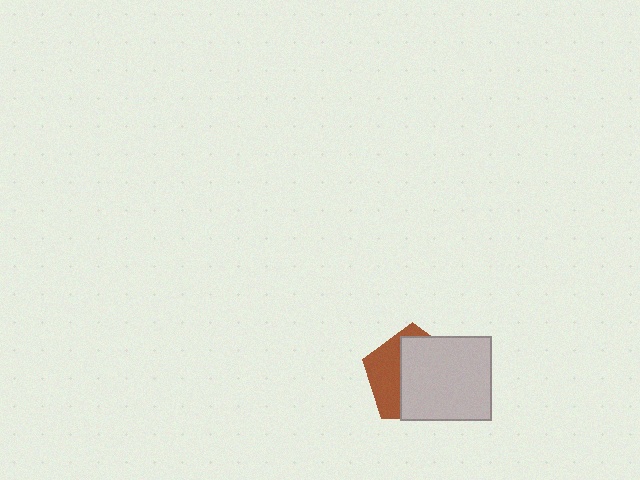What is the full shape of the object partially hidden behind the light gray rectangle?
The partially hidden object is a brown pentagon.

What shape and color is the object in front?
The object in front is a light gray rectangle.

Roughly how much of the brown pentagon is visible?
A small part of it is visible (roughly 36%).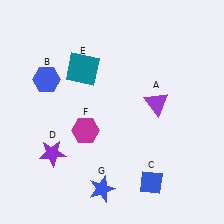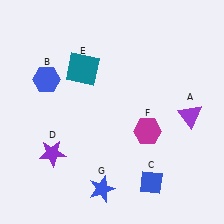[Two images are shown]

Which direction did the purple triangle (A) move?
The purple triangle (A) moved right.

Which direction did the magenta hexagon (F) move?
The magenta hexagon (F) moved right.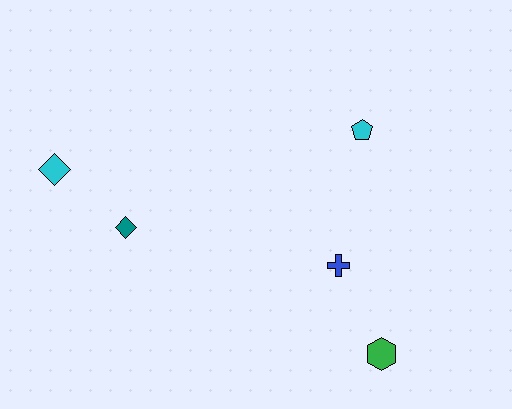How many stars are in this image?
There are no stars.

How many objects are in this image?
There are 5 objects.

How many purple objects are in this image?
There are no purple objects.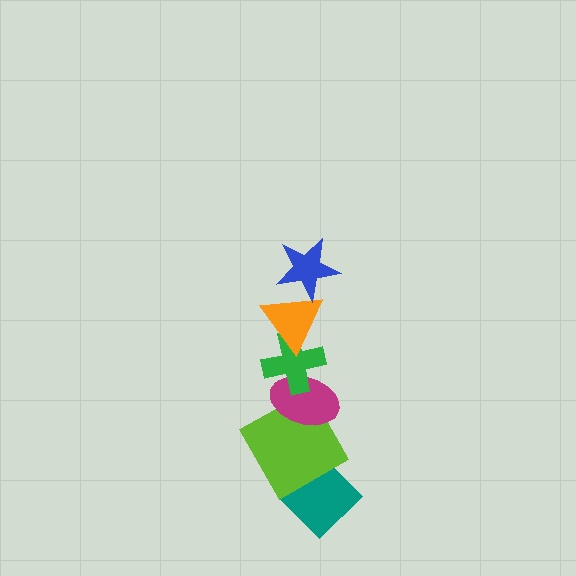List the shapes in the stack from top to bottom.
From top to bottom: the blue star, the orange triangle, the green cross, the magenta ellipse, the lime square, the teal diamond.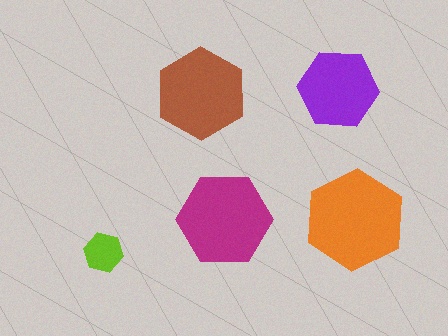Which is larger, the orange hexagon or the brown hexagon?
The orange one.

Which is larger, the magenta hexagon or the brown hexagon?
The magenta one.